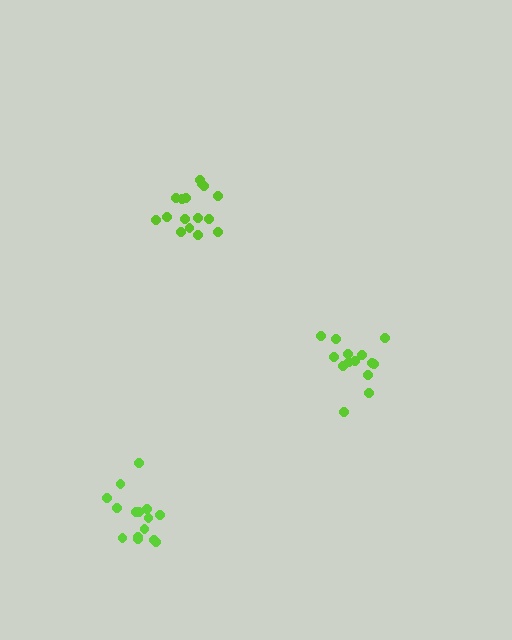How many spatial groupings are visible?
There are 3 spatial groupings.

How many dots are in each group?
Group 1: 16 dots, Group 2: 14 dots, Group 3: 15 dots (45 total).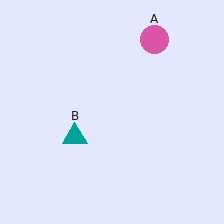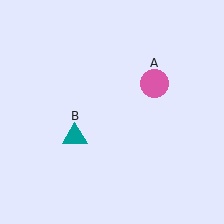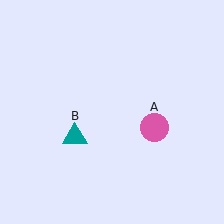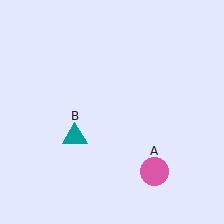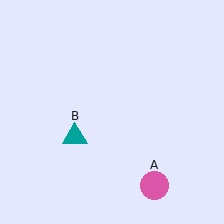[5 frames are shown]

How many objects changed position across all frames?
1 object changed position: pink circle (object A).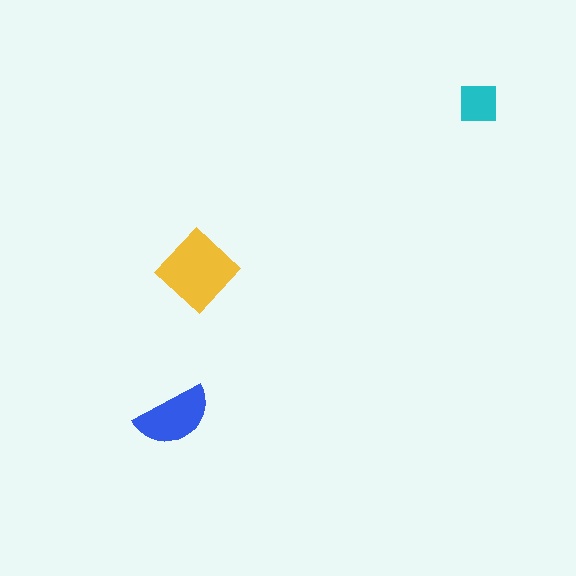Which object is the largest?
The yellow diamond.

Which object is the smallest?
The cyan square.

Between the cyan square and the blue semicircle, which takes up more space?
The blue semicircle.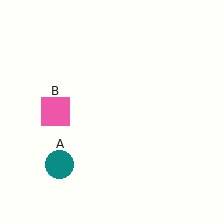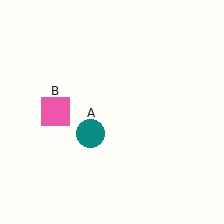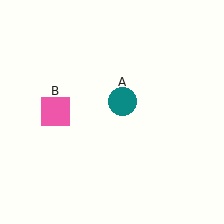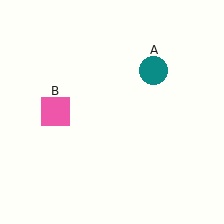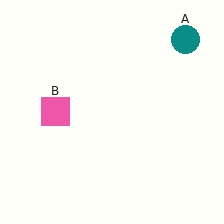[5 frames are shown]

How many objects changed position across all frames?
1 object changed position: teal circle (object A).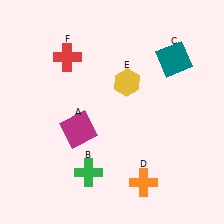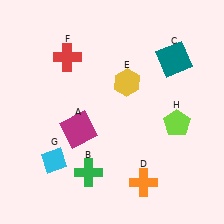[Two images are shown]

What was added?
A cyan diamond (G), a lime pentagon (H) were added in Image 2.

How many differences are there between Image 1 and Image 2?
There are 2 differences between the two images.